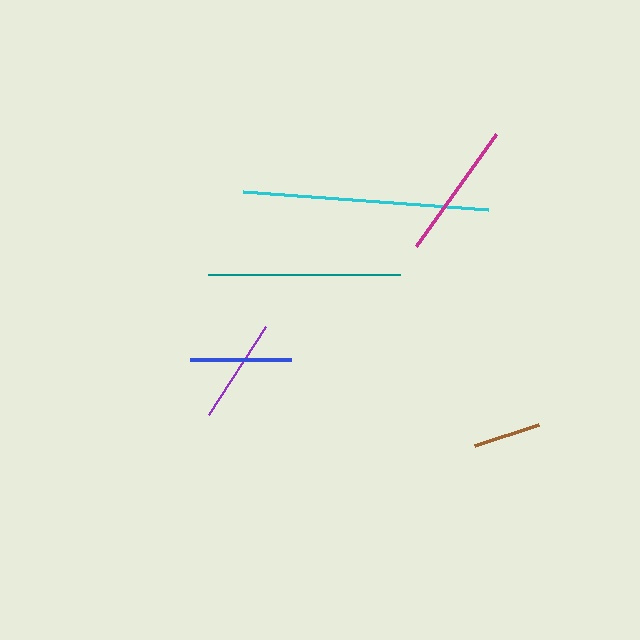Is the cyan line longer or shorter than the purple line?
The cyan line is longer than the purple line.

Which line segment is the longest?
The cyan line is the longest at approximately 245 pixels.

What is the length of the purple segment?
The purple segment is approximately 106 pixels long.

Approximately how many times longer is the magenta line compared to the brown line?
The magenta line is approximately 2.1 times the length of the brown line.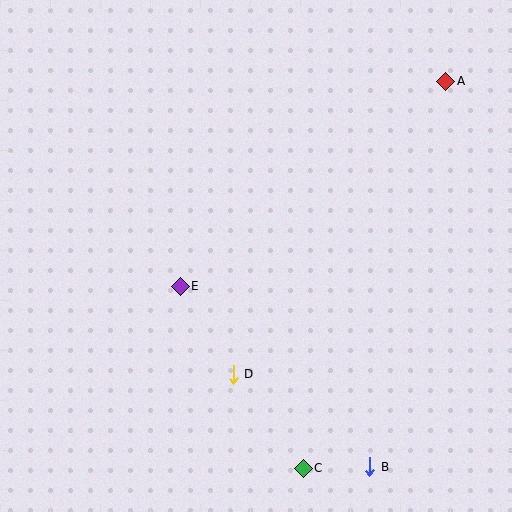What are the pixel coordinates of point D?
Point D is at (233, 374).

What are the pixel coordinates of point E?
Point E is at (180, 286).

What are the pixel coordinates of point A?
Point A is at (446, 81).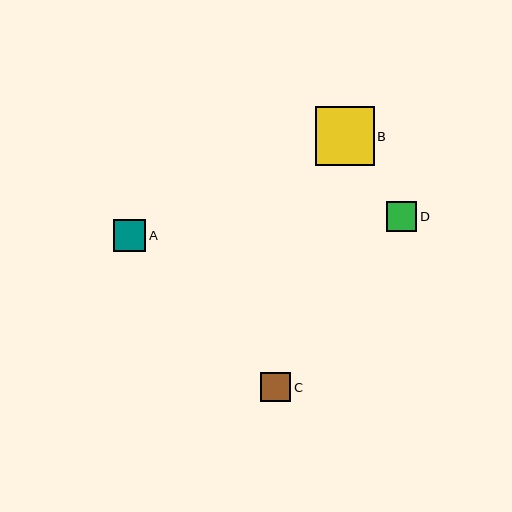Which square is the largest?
Square B is the largest with a size of approximately 59 pixels.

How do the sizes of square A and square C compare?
Square A and square C are approximately the same size.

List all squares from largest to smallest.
From largest to smallest: B, A, C, D.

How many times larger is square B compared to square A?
Square B is approximately 1.9 times the size of square A.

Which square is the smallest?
Square D is the smallest with a size of approximately 30 pixels.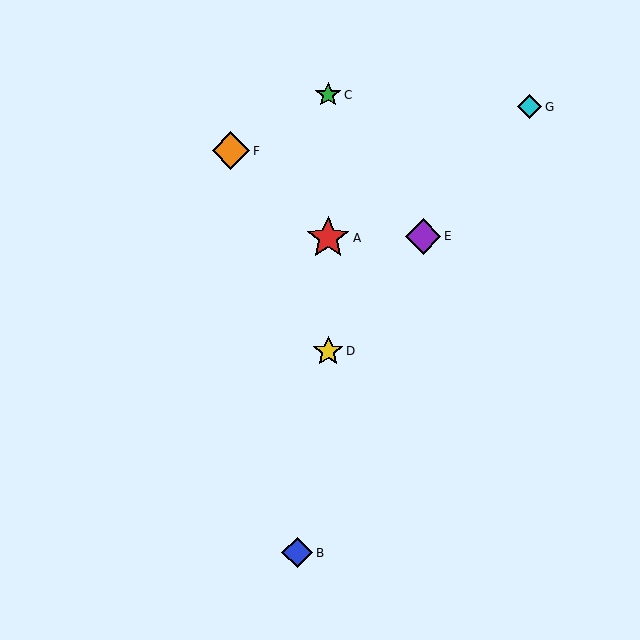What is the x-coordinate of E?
Object E is at x≈423.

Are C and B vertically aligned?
No, C is at x≈328 and B is at x≈297.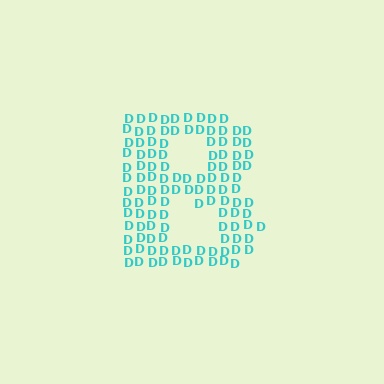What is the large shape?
The large shape is the letter B.